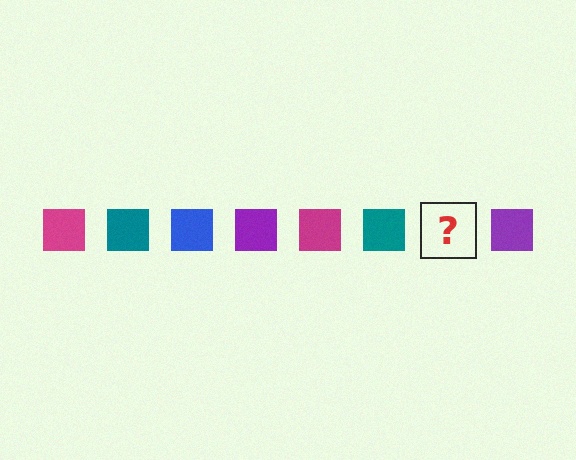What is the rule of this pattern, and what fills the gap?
The rule is that the pattern cycles through magenta, teal, blue, purple squares. The gap should be filled with a blue square.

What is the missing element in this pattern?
The missing element is a blue square.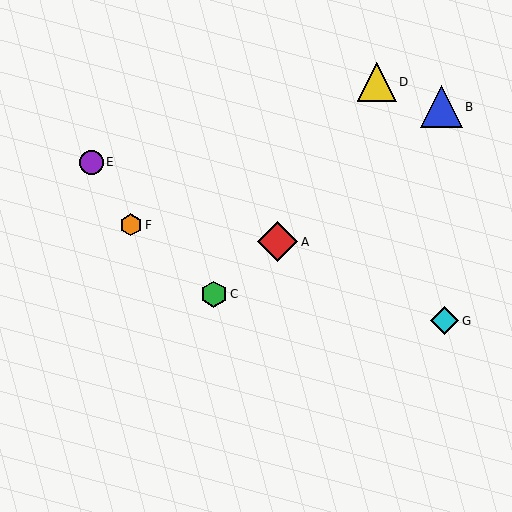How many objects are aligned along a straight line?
3 objects (A, B, C) are aligned along a straight line.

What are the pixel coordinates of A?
Object A is at (278, 242).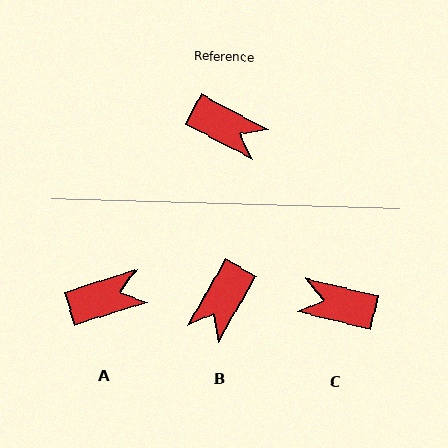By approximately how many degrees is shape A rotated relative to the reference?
Approximately 46 degrees counter-clockwise.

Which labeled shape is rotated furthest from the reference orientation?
C, about 166 degrees away.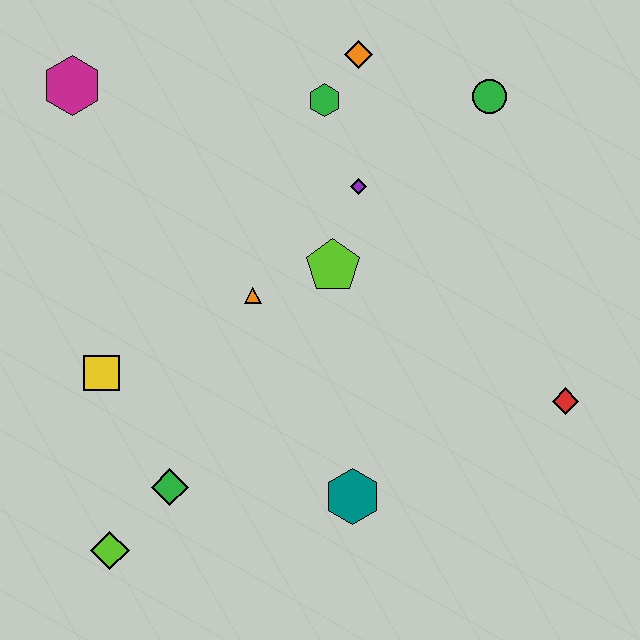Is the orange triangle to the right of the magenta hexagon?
Yes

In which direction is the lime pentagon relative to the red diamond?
The lime pentagon is to the left of the red diamond.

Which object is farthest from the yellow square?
The green circle is farthest from the yellow square.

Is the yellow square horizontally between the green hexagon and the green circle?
No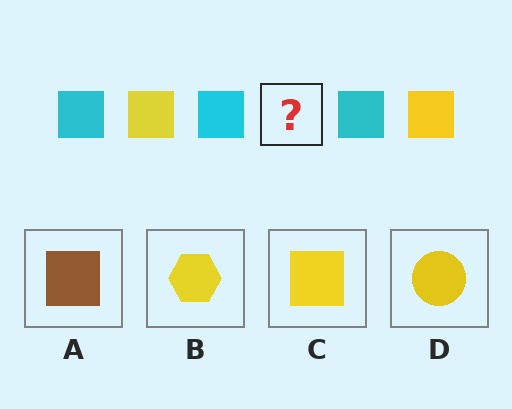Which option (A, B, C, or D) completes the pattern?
C.